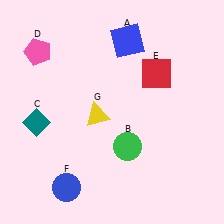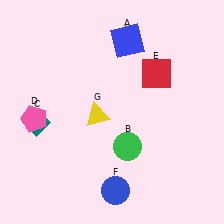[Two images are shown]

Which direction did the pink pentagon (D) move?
The pink pentagon (D) moved down.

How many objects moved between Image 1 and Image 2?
2 objects moved between the two images.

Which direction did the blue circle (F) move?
The blue circle (F) moved right.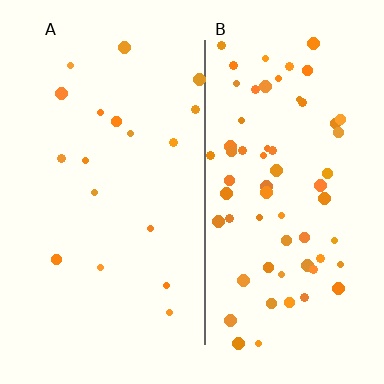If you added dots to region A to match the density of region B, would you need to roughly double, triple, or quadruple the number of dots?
Approximately quadruple.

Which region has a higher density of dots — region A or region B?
B (the right).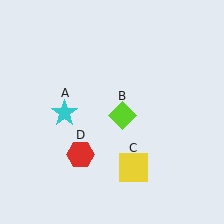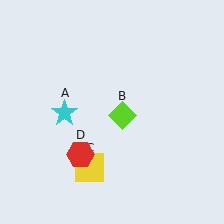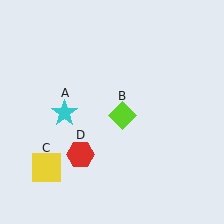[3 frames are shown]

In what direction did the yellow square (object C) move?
The yellow square (object C) moved left.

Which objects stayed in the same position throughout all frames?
Cyan star (object A) and lime diamond (object B) and red hexagon (object D) remained stationary.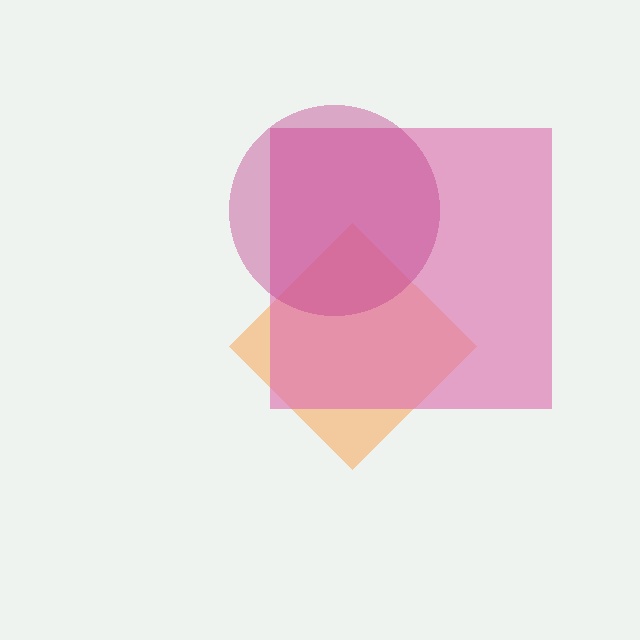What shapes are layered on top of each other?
The layered shapes are: an orange diamond, a pink square, a magenta circle.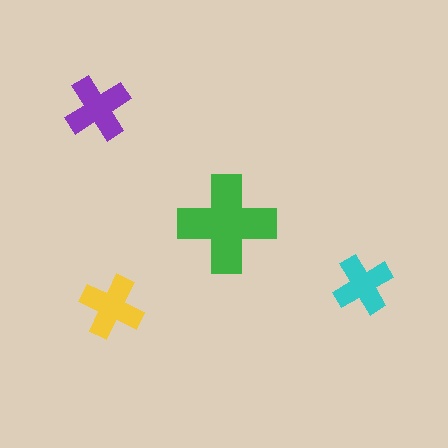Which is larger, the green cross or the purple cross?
The green one.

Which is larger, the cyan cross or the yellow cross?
The yellow one.